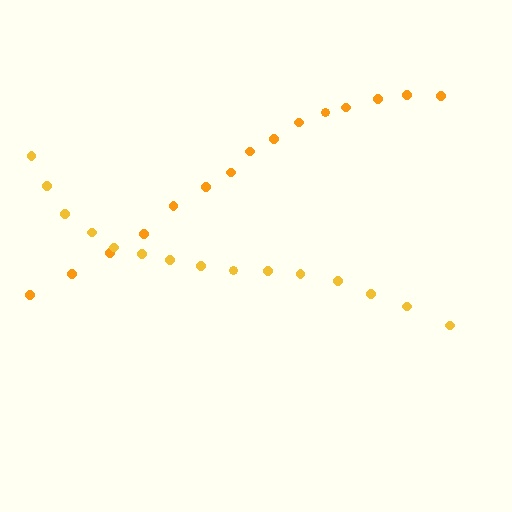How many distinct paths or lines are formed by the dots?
There are 2 distinct paths.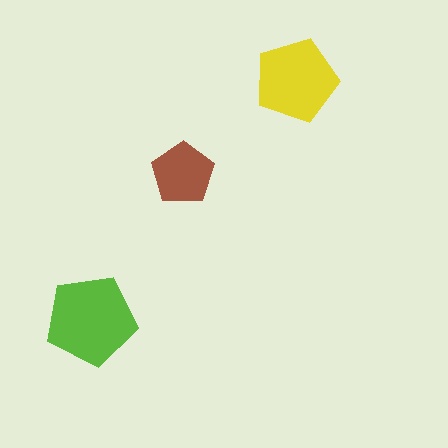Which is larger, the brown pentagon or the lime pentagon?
The lime one.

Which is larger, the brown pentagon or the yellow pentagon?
The yellow one.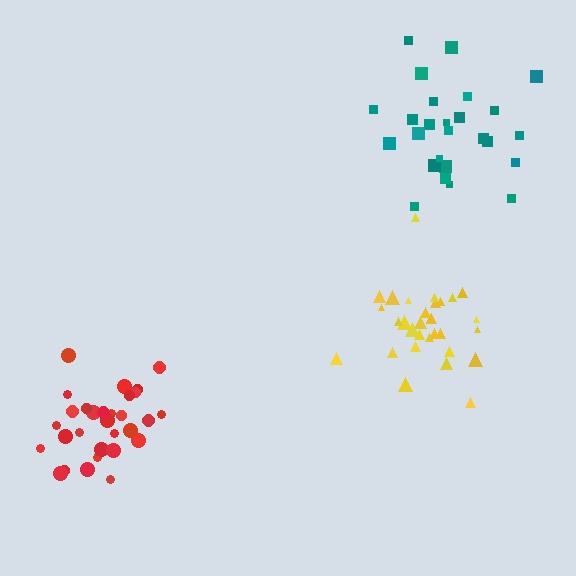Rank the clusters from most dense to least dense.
yellow, red, teal.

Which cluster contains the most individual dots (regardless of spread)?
Red (31).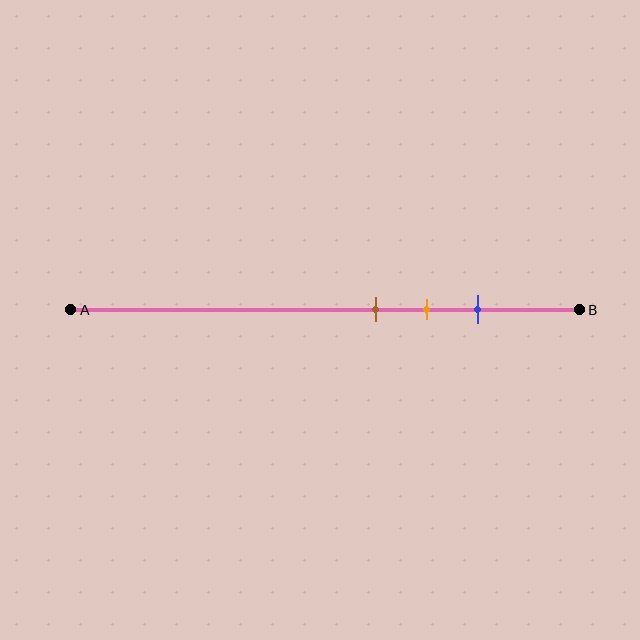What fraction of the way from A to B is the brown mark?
The brown mark is approximately 60% (0.6) of the way from A to B.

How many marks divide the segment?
There are 3 marks dividing the segment.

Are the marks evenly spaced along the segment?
Yes, the marks are approximately evenly spaced.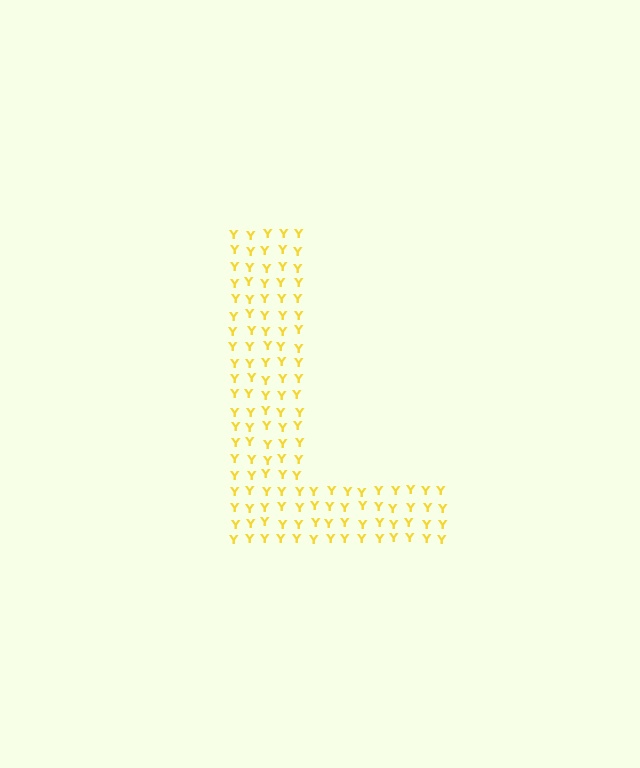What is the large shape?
The large shape is the letter L.